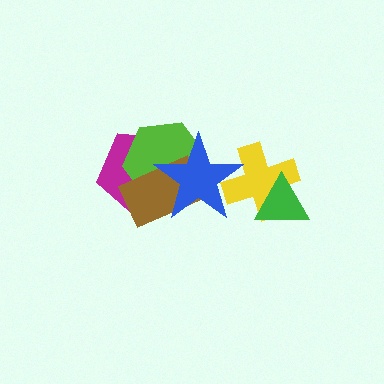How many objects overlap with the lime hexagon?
3 objects overlap with the lime hexagon.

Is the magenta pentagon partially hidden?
Yes, it is partially covered by another shape.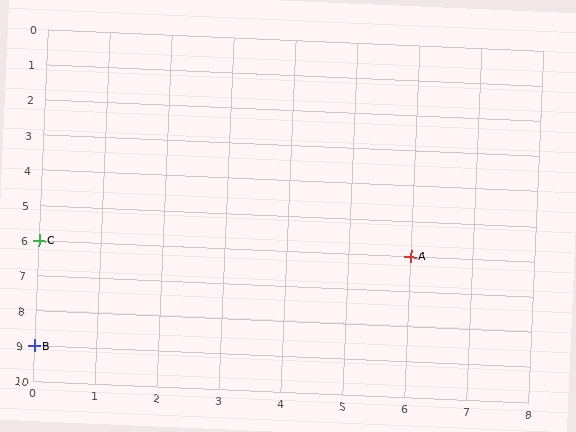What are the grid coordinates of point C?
Point C is at grid coordinates (0, 6).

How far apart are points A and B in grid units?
Points A and B are 6 columns and 3 rows apart (about 6.7 grid units diagonally).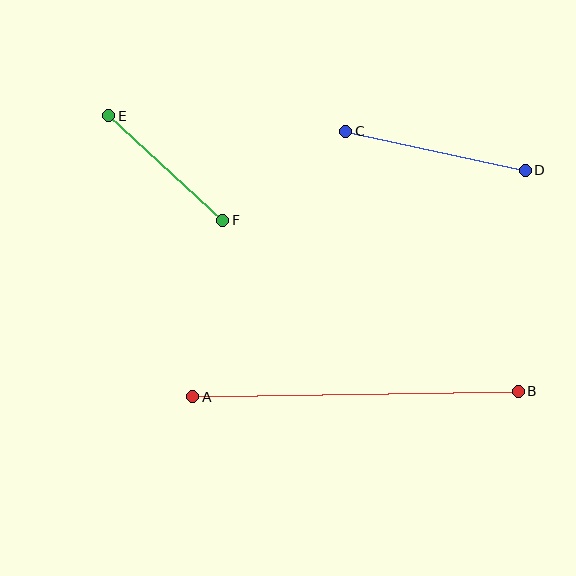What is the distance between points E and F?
The distance is approximately 155 pixels.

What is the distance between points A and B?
The distance is approximately 325 pixels.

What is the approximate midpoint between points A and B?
The midpoint is at approximately (355, 394) pixels.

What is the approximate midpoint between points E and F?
The midpoint is at approximately (166, 168) pixels.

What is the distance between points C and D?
The distance is approximately 184 pixels.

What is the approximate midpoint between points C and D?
The midpoint is at approximately (435, 151) pixels.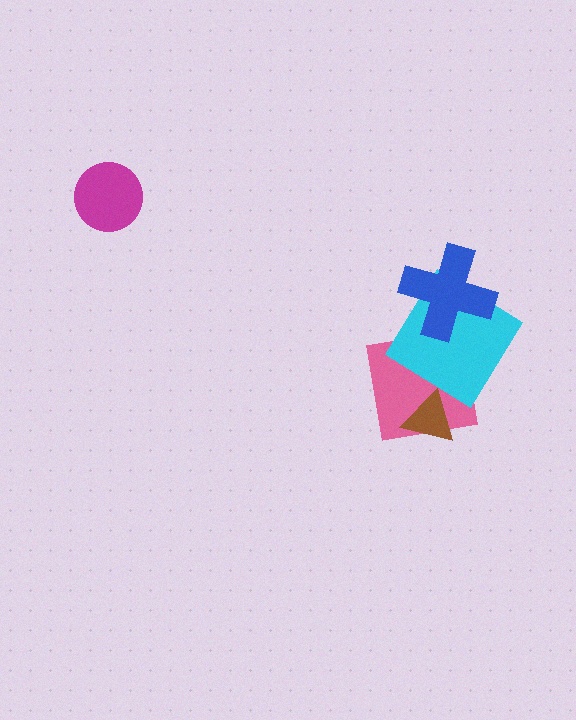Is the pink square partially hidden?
Yes, it is partially covered by another shape.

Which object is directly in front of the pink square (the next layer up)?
The cyan diamond is directly in front of the pink square.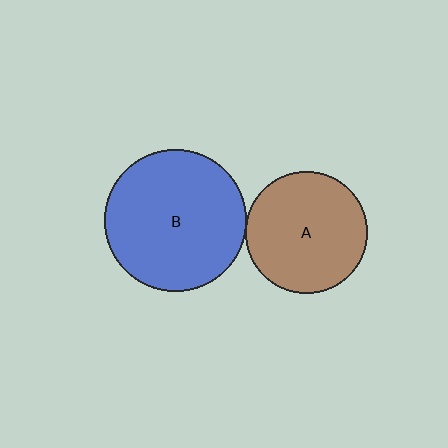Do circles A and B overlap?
Yes.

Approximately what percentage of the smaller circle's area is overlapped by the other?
Approximately 5%.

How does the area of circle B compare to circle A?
Approximately 1.4 times.